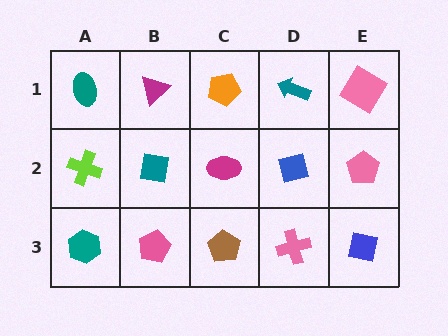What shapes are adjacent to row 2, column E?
A pink diamond (row 1, column E), a blue square (row 3, column E), a blue square (row 2, column D).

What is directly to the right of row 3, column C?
A pink cross.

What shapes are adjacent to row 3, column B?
A teal square (row 2, column B), a teal hexagon (row 3, column A), a brown pentagon (row 3, column C).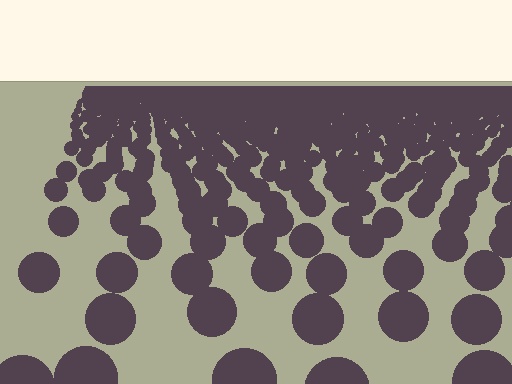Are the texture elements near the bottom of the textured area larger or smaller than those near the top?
Larger. Near the bottom, elements are closer to the viewer and appear at a bigger on-screen size.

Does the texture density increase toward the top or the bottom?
Density increases toward the top.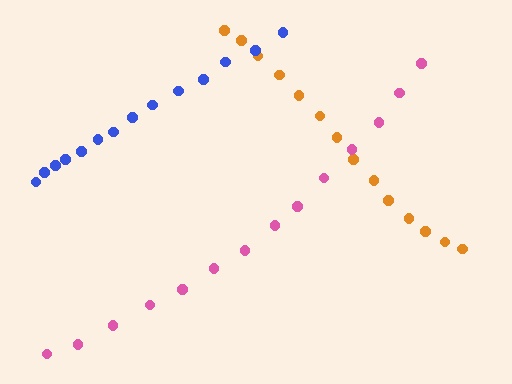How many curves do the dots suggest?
There are 3 distinct paths.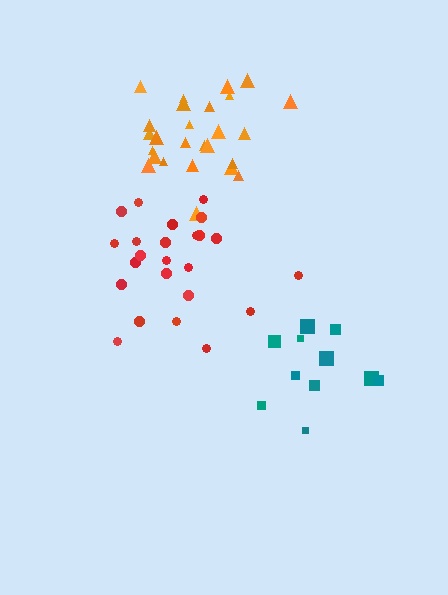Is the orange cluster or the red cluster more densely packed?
Orange.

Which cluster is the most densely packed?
Orange.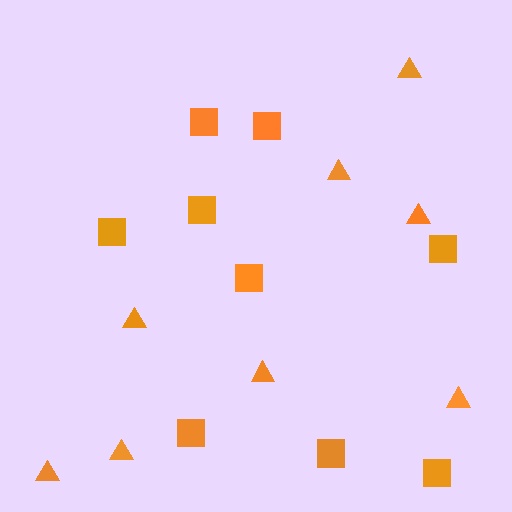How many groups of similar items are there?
There are 2 groups: one group of squares (9) and one group of triangles (8).